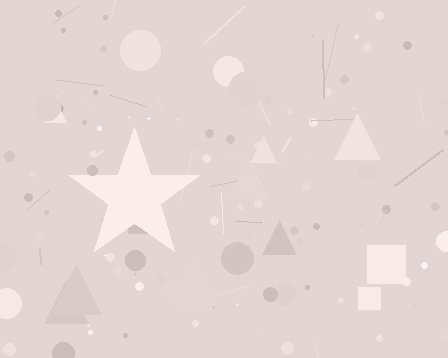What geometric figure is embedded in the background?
A star is embedded in the background.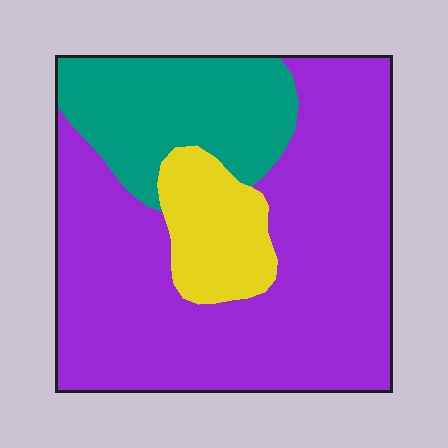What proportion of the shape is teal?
Teal takes up about one fifth (1/5) of the shape.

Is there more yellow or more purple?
Purple.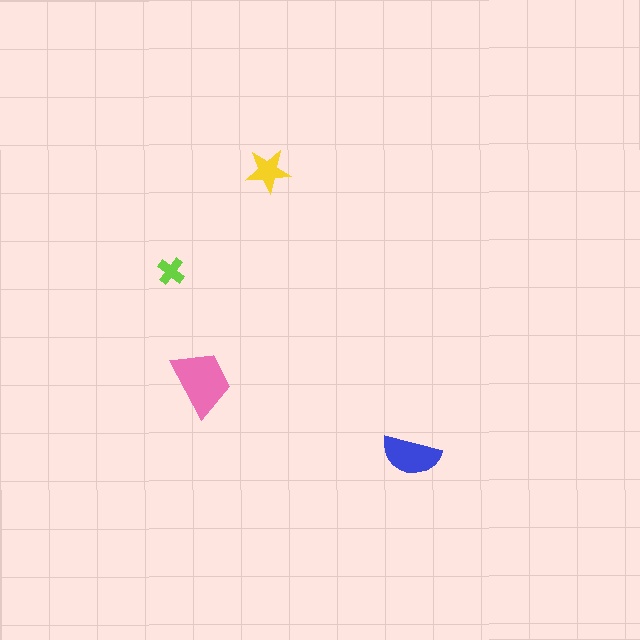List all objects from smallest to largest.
The lime cross, the yellow star, the blue semicircle, the pink trapezoid.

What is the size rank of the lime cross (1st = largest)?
4th.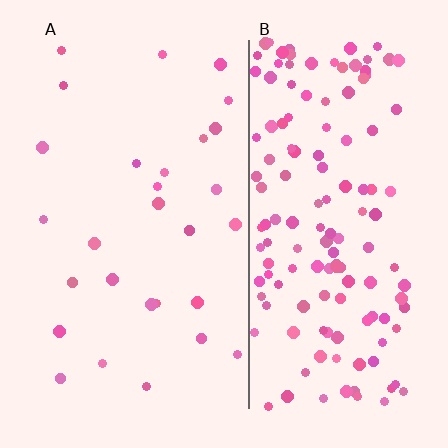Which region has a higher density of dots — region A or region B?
B (the right).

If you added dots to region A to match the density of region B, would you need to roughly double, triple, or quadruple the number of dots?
Approximately quadruple.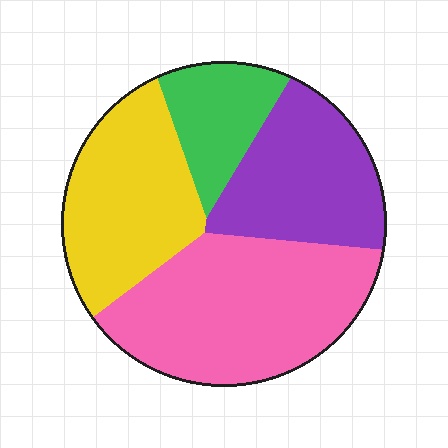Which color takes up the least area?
Green, at roughly 15%.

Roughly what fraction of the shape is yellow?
Yellow takes up about one quarter (1/4) of the shape.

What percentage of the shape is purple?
Purple covers roughly 25% of the shape.